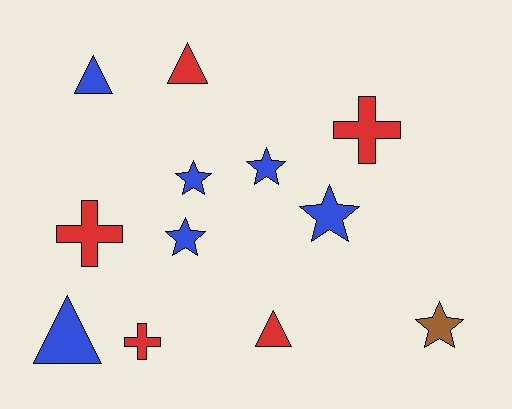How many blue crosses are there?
There are no blue crosses.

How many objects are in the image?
There are 12 objects.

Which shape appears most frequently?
Star, with 5 objects.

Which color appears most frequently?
Blue, with 6 objects.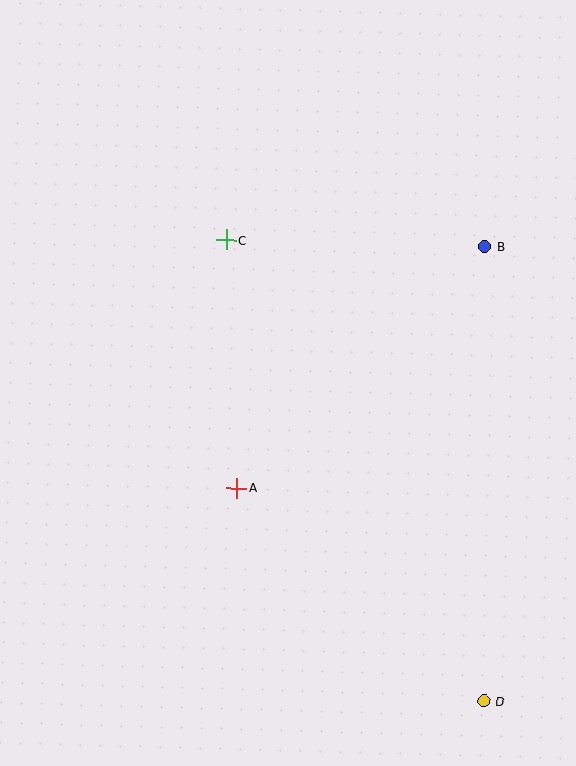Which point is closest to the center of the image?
Point A at (237, 488) is closest to the center.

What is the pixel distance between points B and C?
The distance between B and C is 258 pixels.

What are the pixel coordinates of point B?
Point B is at (485, 247).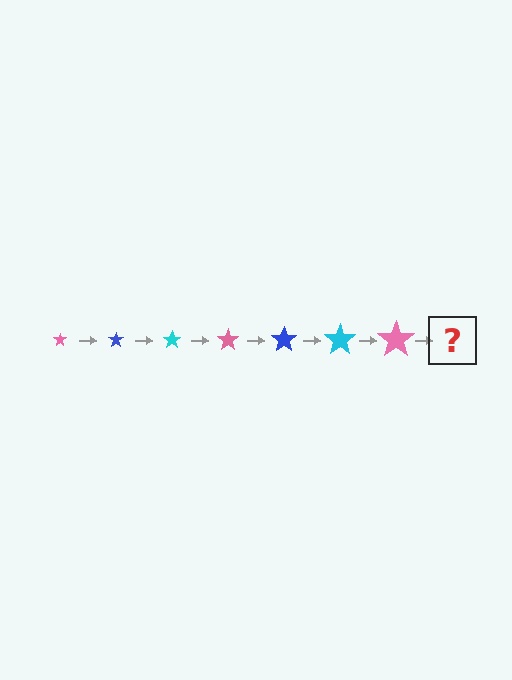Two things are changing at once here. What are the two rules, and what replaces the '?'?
The two rules are that the star grows larger each step and the color cycles through pink, blue, and cyan. The '?' should be a blue star, larger than the previous one.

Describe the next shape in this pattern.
It should be a blue star, larger than the previous one.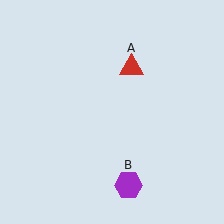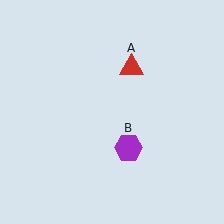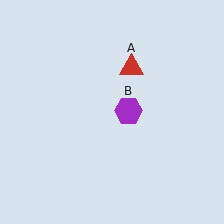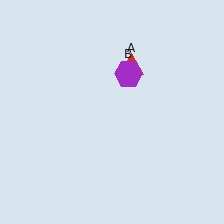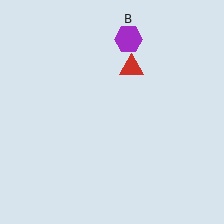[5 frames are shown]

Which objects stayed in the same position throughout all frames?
Red triangle (object A) remained stationary.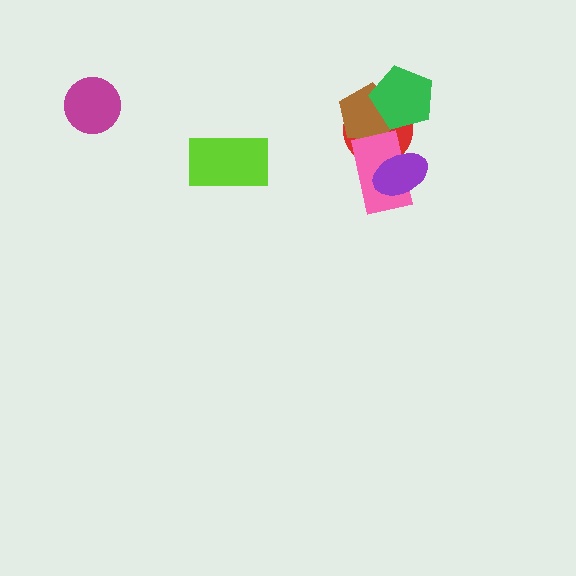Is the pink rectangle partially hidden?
Yes, it is partially covered by another shape.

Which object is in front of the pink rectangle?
The purple ellipse is in front of the pink rectangle.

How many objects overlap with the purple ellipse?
2 objects overlap with the purple ellipse.